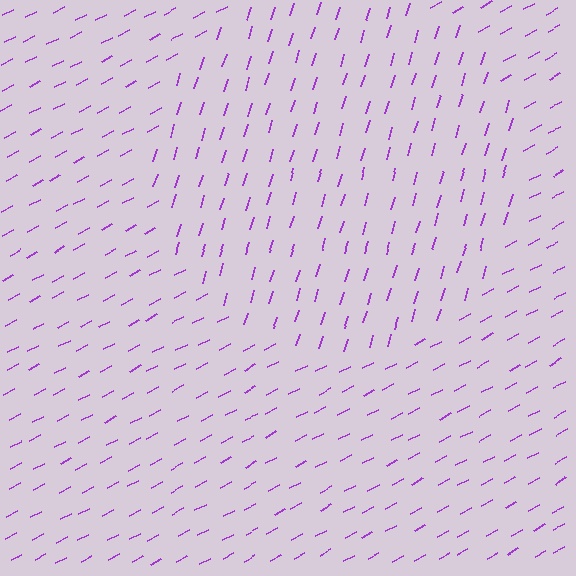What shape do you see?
I see a circle.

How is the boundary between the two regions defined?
The boundary is defined purely by a change in line orientation (approximately 45 degrees difference). All lines are the same color and thickness.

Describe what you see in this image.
The image is filled with small purple line segments. A circle region in the image has lines oriented differently from the surrounding lines, creating a visible texture boundary.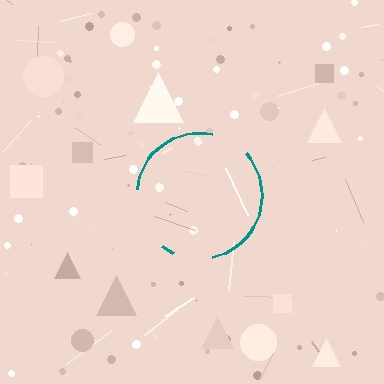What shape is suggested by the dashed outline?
The dashed outline suggests a circle.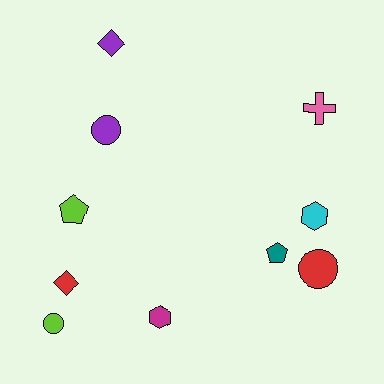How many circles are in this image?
There are 3 circles.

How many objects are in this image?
There are 10 objects.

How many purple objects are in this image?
There are 2 purple objects.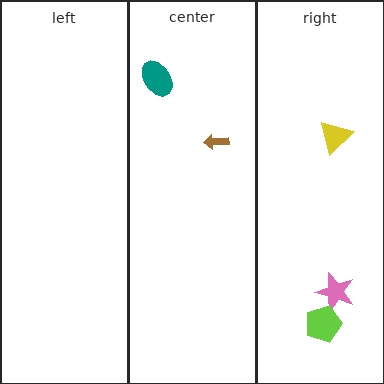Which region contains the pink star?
The right region.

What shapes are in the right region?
The pink star, the lime pentagon, the yellow triangle.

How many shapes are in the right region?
3.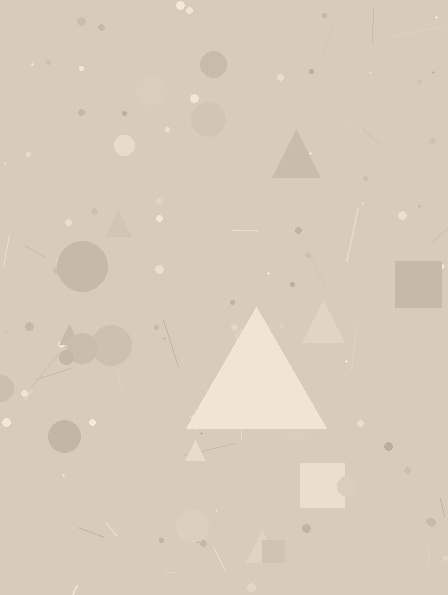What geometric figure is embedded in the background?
A triangle is embedded in the background.